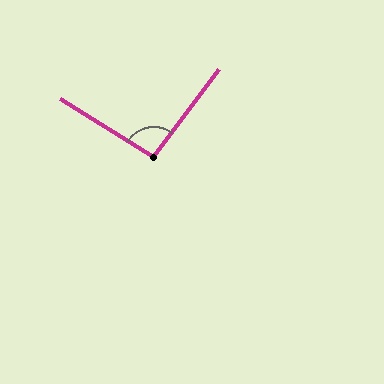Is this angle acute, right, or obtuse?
It is approximately a right angle.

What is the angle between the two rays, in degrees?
Approximately 94 degrees.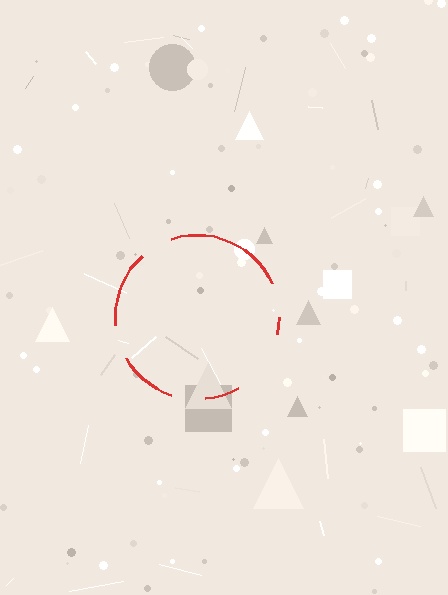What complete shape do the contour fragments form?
The contour fragments form a circle.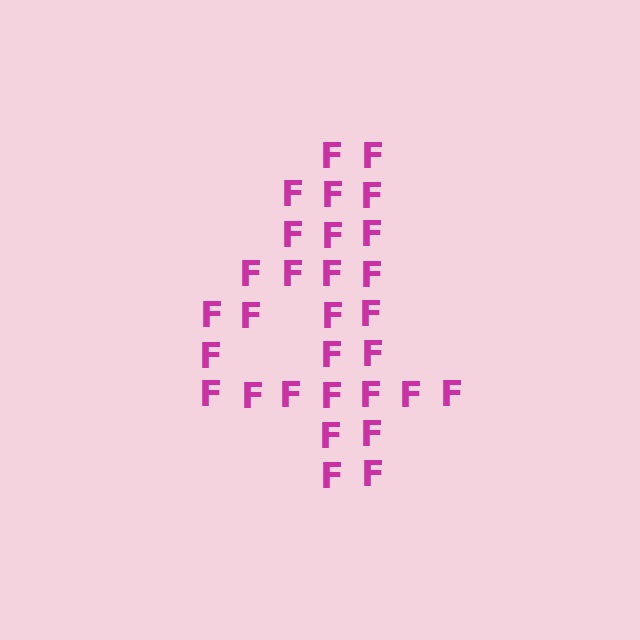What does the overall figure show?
The overall figure shows the digit 4.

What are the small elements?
The small elements are letter F's.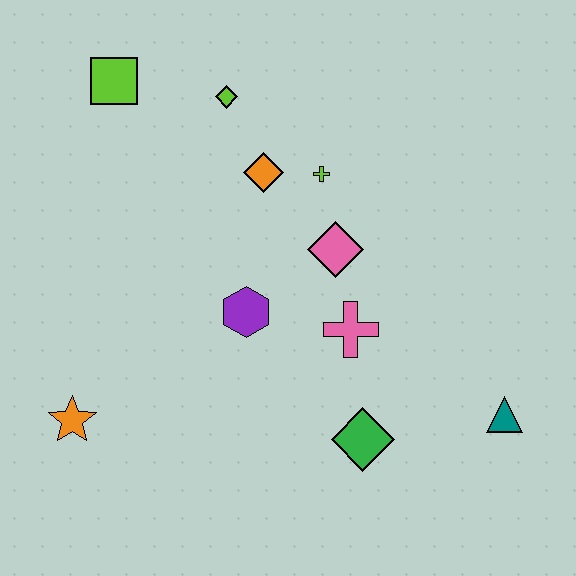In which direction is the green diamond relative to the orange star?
The green diamond is to the right of the orange star.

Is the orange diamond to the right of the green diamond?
No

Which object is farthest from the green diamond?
The lime square is farthest from the green diamond.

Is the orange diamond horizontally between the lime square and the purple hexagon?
No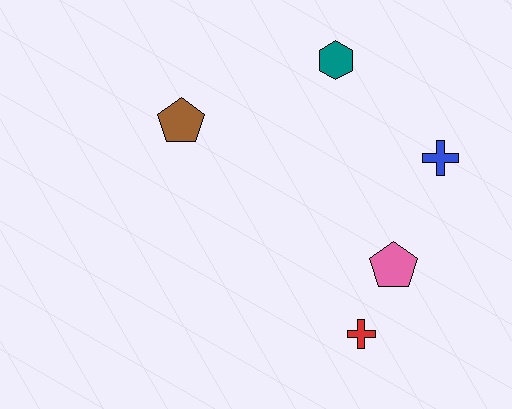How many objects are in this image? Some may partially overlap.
There are 5 objects.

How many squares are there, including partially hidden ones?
There are no squares.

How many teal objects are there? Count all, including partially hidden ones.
There is 1 teal object.